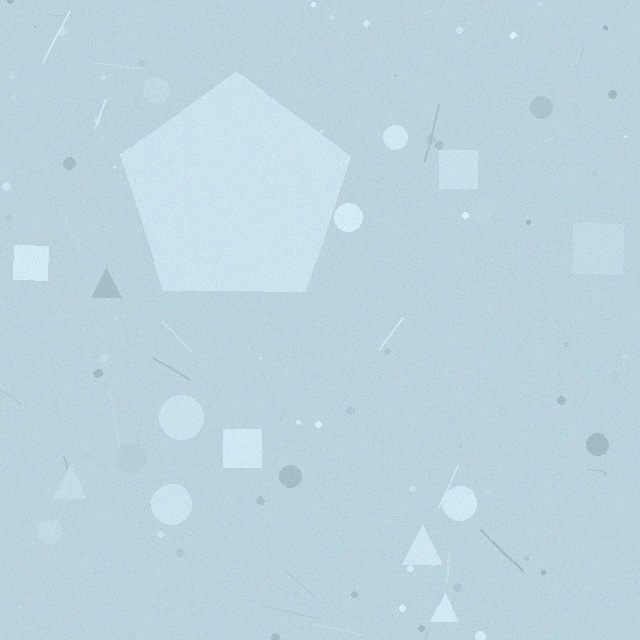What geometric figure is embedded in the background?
A pentagon is embedded in the background.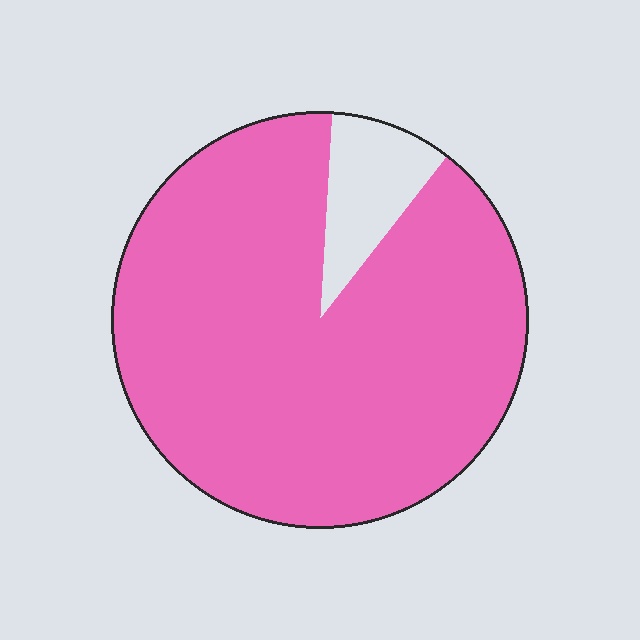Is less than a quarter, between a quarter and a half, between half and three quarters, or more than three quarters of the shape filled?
More than three quarters.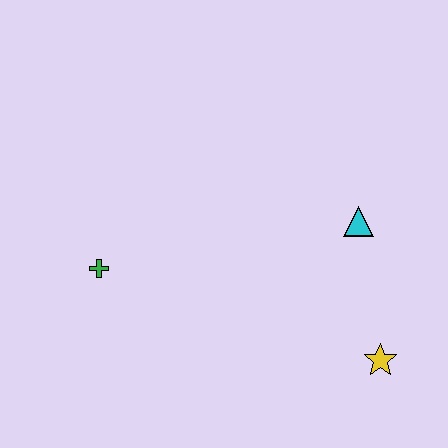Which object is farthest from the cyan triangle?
The green cross is farthest from the cyan triangle.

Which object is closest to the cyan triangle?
The yellow star is closest to the cyan triangle.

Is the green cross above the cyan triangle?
No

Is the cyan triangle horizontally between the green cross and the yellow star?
Yes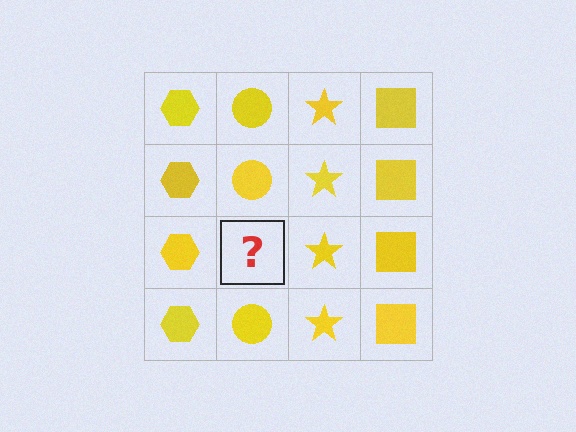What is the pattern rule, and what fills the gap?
The rule is that each column has a consistent shape. The gap should be filled with a yellow circle.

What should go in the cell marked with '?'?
The missing cell should contain a yellow circle.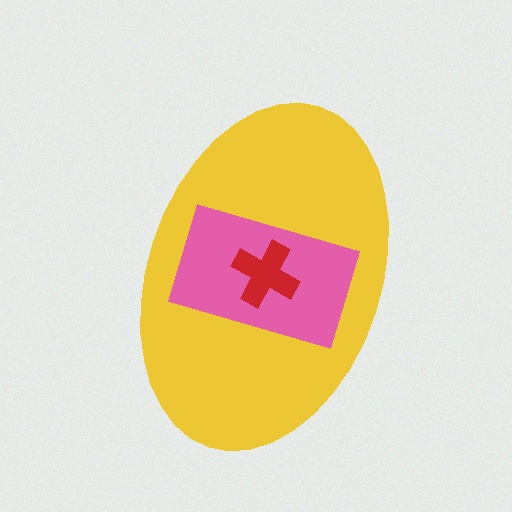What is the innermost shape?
The red cross.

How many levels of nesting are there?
3.